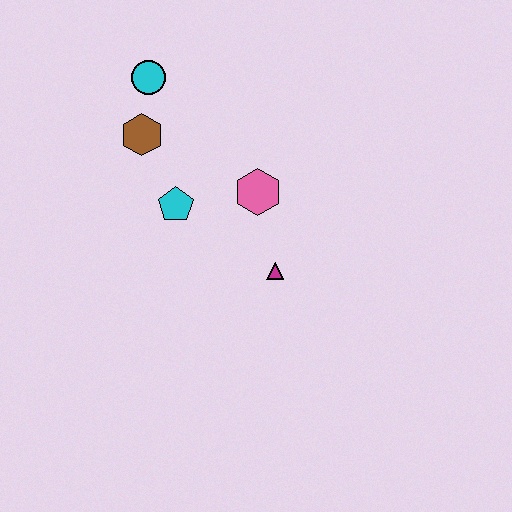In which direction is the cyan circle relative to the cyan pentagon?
The cyan circle is above the cyan pentagon.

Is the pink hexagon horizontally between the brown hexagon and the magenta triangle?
Yes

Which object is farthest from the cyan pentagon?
The cyan circle is farthest from the cyan pentagon.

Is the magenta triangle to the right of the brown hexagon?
Yes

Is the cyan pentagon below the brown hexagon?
Yes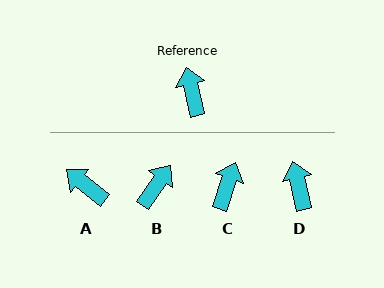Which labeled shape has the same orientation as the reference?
D.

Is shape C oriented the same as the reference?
No, it is off by about 32 degrees.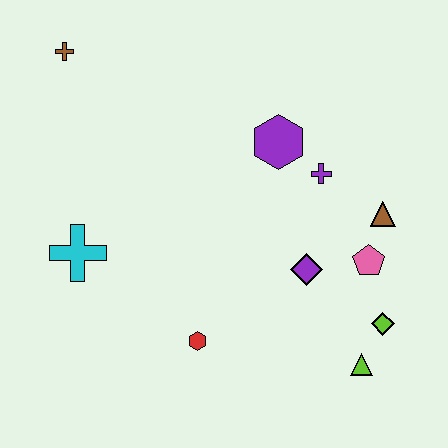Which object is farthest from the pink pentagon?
The brown cross is farthest from the pink pentagon.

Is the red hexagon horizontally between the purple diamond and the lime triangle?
No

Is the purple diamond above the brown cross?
No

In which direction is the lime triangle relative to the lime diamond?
The lime triangle is below the lime diamond.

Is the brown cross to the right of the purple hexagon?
No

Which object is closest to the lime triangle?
The lime diamond is closest to the lime triangle.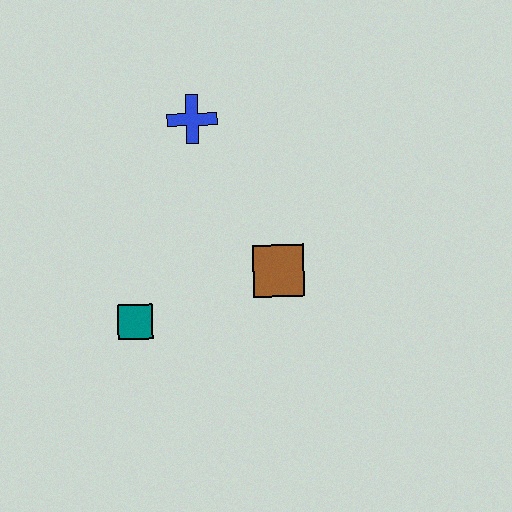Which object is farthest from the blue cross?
The teal square is farthest from the blue cross.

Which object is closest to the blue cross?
The brown square is closest to the blue cross.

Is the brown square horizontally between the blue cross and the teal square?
No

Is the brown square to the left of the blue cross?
No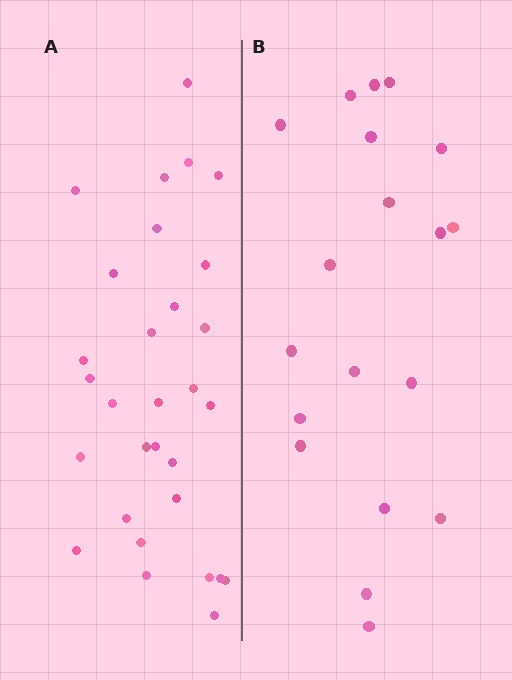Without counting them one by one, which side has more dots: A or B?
Region A (the left region) has more dots.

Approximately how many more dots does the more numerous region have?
Region A has roughly 12 or so more dots than region B.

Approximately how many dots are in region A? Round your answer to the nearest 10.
About 30 dots.